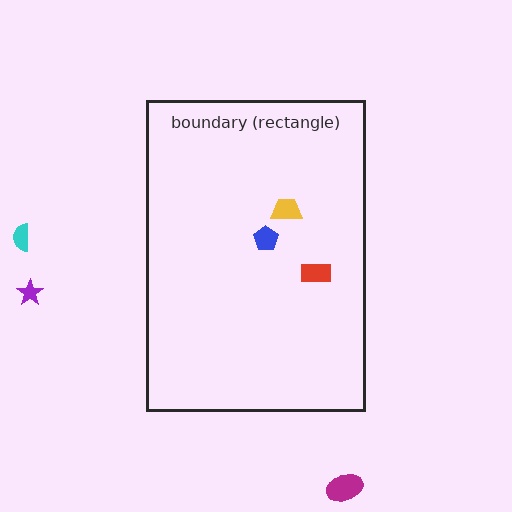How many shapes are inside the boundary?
3 inside, 3 outside.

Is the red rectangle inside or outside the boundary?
Inside.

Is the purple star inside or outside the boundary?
Outside.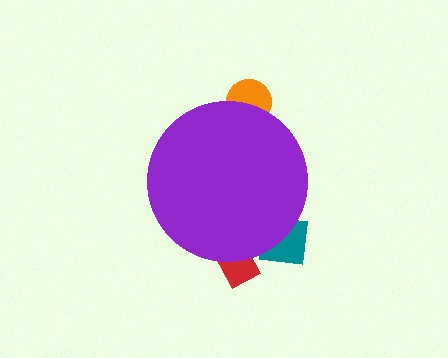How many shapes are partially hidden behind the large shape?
3 shapes are partially hidden.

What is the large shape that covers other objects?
A purple circle.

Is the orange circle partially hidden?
Yes, the orange circle is partially hidden behind the purple circle.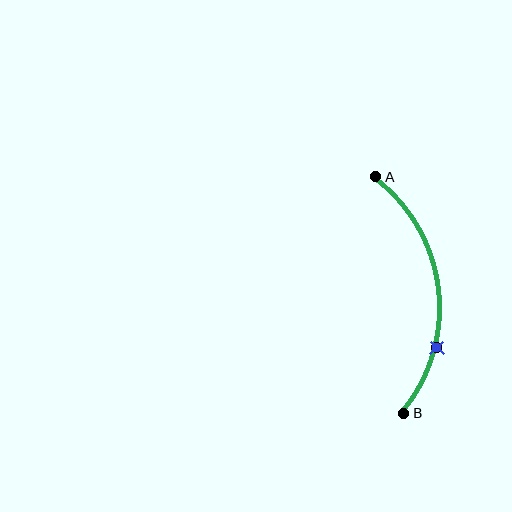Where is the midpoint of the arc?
The arc midpoint is the point on the curve farthest from the straight line joining A and B. It sits to the right of that line.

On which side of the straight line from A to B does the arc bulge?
The arc bulges to the right of the straight line connecting A and B.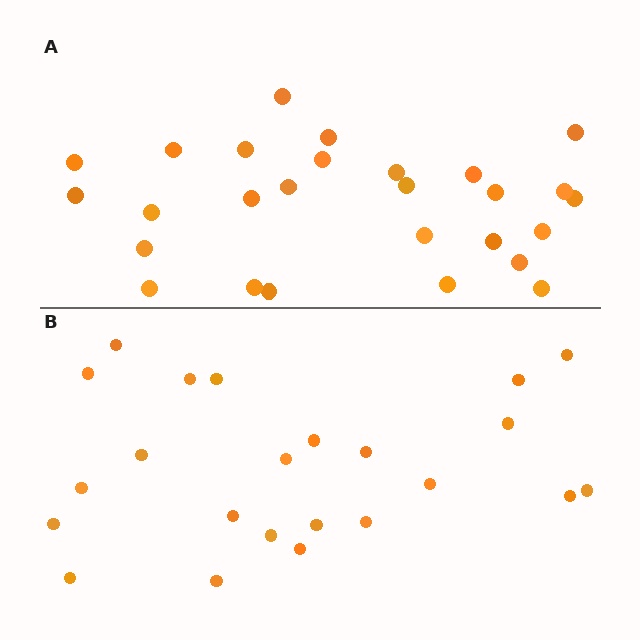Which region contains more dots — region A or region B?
Region A (the top region) has more dots.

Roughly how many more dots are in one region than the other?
Region A has about 4 more dots than region B.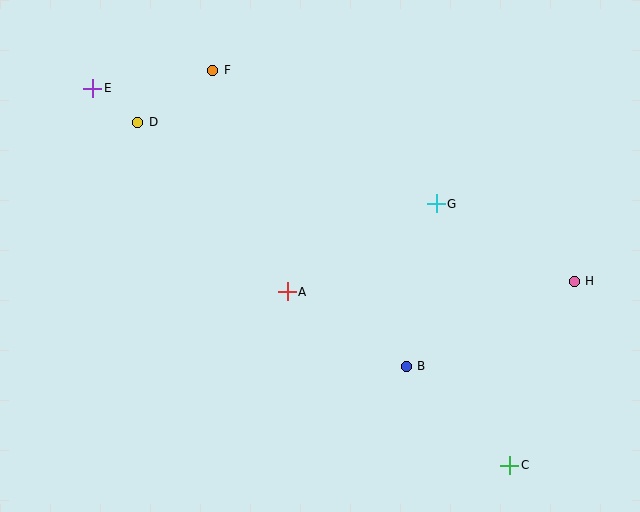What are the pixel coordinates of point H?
Point H is at (574, 281).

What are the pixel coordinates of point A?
Point A is at (287, 292).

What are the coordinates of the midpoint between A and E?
The midpoint between A and E is at (190, 190).